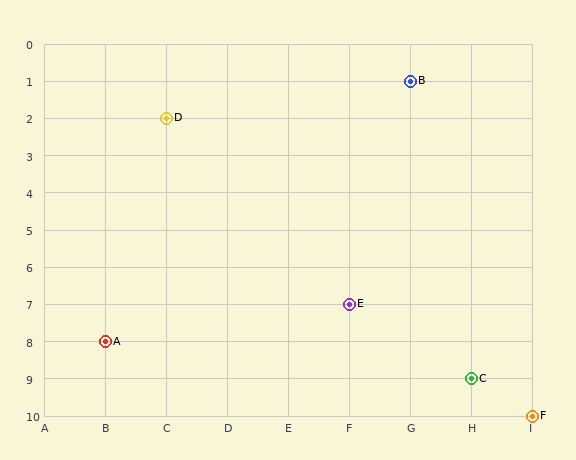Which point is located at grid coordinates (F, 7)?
Point E is at (F, 7).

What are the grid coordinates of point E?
Point E is at grid coordinates (F, 7).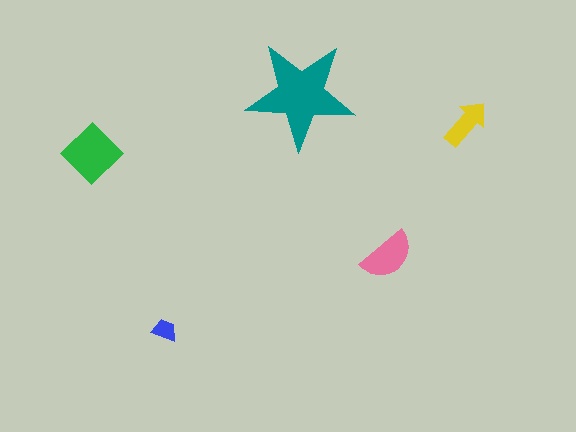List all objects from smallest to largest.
The blue trapezoid, the yellow arrow, the pink semicircle, the green diamond, the teal star.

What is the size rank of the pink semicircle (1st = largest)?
3rd.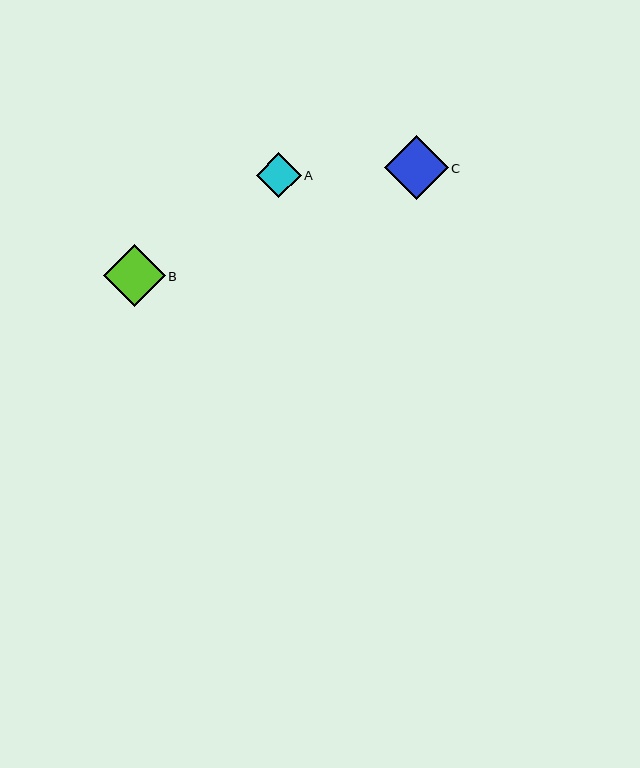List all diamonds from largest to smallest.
From largest to smallest: C, B, A.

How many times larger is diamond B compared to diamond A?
Diamond B is approximately 1.4 times the size of diamond A.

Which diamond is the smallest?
Diamond A is the smallest with a size of approximately 45 pixels.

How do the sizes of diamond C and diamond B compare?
Diamond C and diamond B are approximately the same size.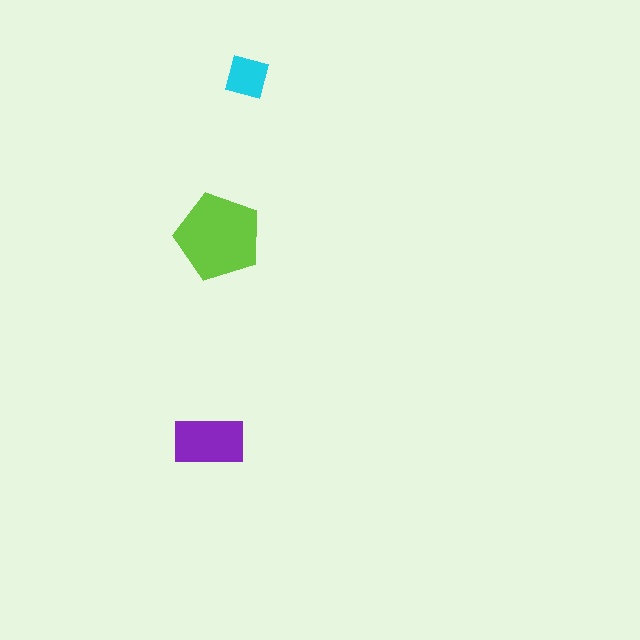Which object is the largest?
The lime pentagon.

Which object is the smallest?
The cyan square.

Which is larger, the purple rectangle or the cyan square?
The purple rectangle.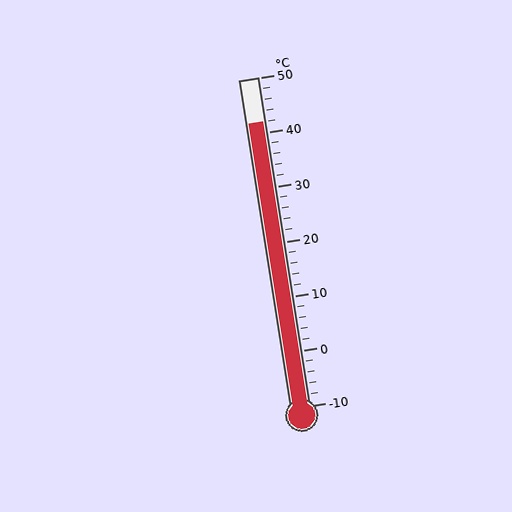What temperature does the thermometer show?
The thermometer shows approximately 42°C.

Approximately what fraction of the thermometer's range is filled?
The thermometer is filled to approximately 85% of its range.